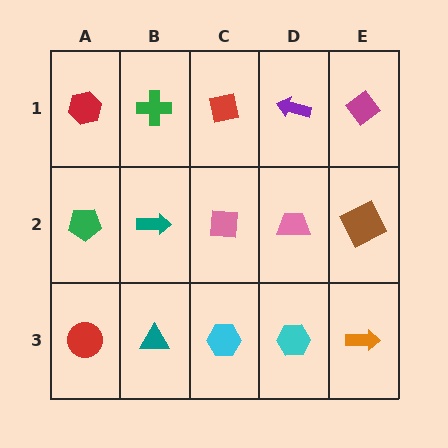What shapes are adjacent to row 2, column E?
A magenta diamond (row 1, column E), an orange arrow (row 3, column E), a pink trapezoid (row 2, column D).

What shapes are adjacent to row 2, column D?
A purple arrow (row 1, column D), a cyan hexagon (row 3, column D), a pink square (row 2, column C), a brown square (row 2, column E).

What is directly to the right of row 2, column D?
A brown square.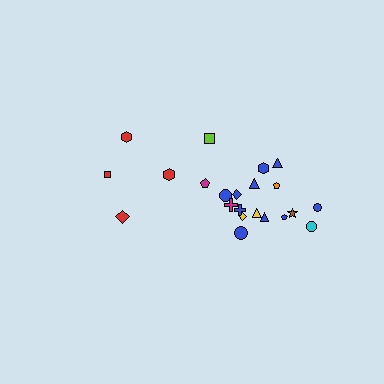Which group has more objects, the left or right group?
The right group.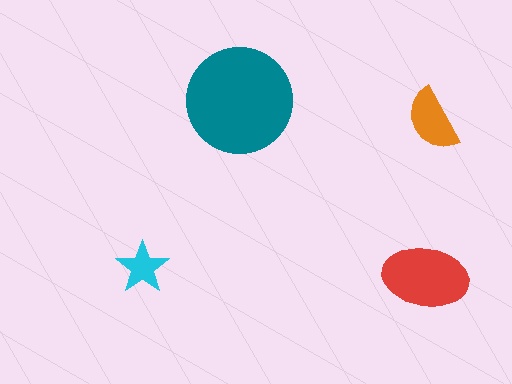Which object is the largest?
The teal circle.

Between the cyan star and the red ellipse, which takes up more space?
The red ellipse.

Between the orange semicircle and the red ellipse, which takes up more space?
The red ellipse.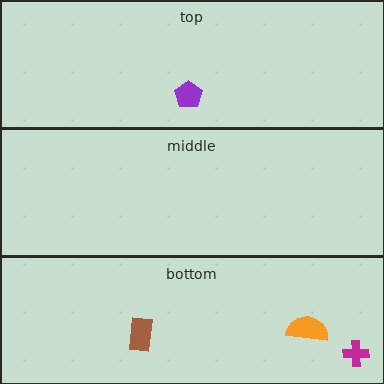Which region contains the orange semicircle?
The bottom region.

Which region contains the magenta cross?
The bottom region.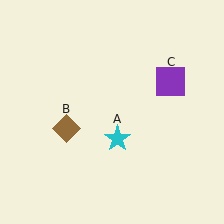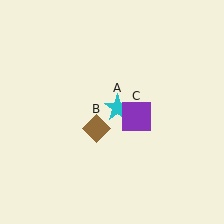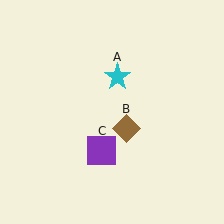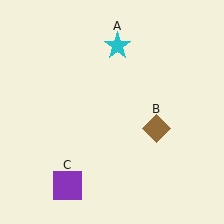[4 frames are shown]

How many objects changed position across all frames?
3 objects changed position: cyan star (object A), brown diamond (object B), purple square (object C).